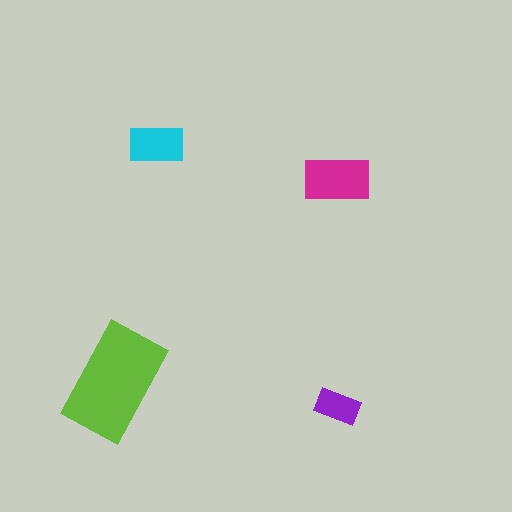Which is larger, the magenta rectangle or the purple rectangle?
The magenta one.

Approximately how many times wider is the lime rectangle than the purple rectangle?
About 2.5 times wider.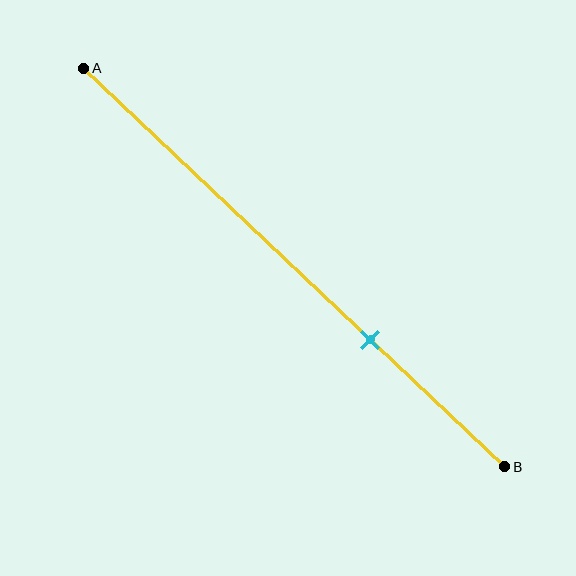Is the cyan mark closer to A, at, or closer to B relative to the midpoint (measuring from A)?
The cyan mark is closer to point B than the midpoint of segment AB.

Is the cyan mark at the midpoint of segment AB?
No, the mark is at about 70% from A, not at the 50% midpoint.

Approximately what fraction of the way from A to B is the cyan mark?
The cyan mark is approximately 70% of the way from A to B.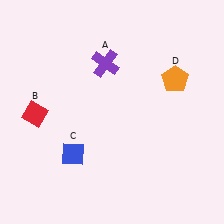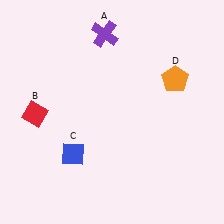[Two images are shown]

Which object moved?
The purple cross (A) moved up.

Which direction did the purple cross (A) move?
The purple cross (A) moved up.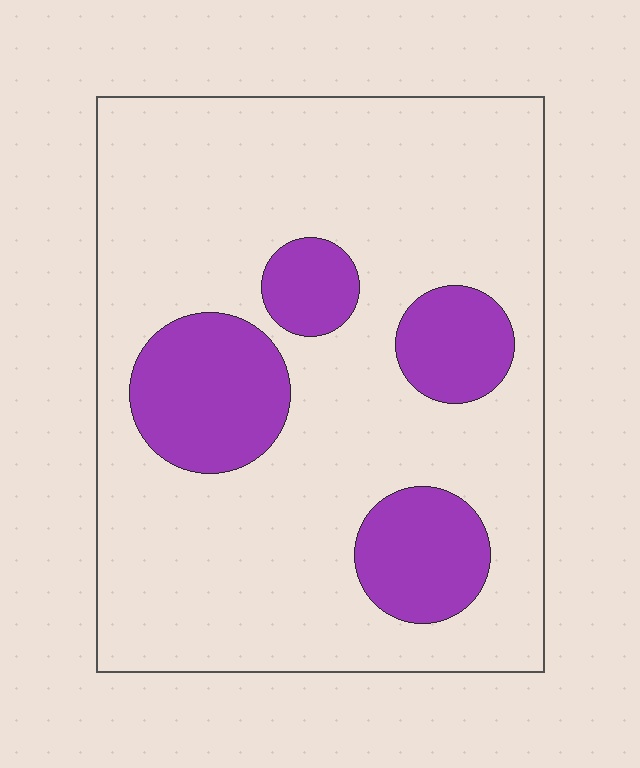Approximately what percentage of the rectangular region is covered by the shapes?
Approximately 20%.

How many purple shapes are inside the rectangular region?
4.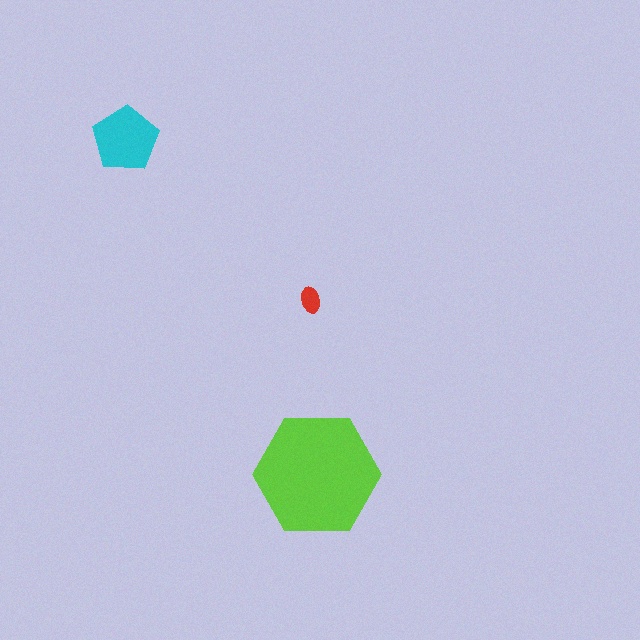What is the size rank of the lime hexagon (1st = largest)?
1st.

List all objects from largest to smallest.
The lime hexagon, the cyan pentagon, the red ellipse.